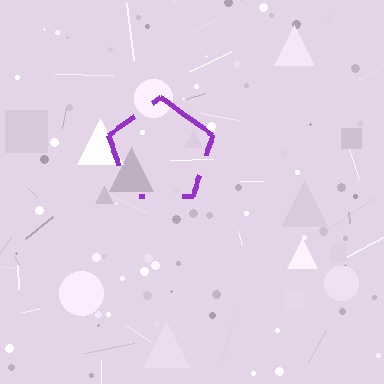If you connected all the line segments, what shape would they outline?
They would outline a pentagon.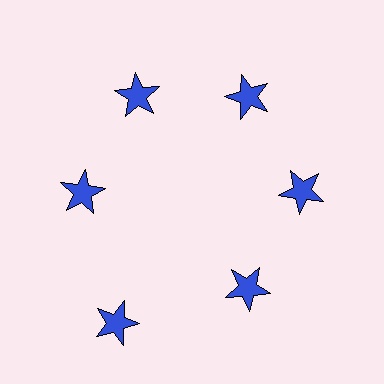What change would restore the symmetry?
The symmetry would be restored by moving it inward, back onto the ring so that all 6 stars sit at equal angles and equal distance from the center.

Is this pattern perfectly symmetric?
No. The 6 blue stars are arranged in a ring, but one element near the 7 o'clock position is pushed outward from the center, breaking the 6-fold rotational symmetry.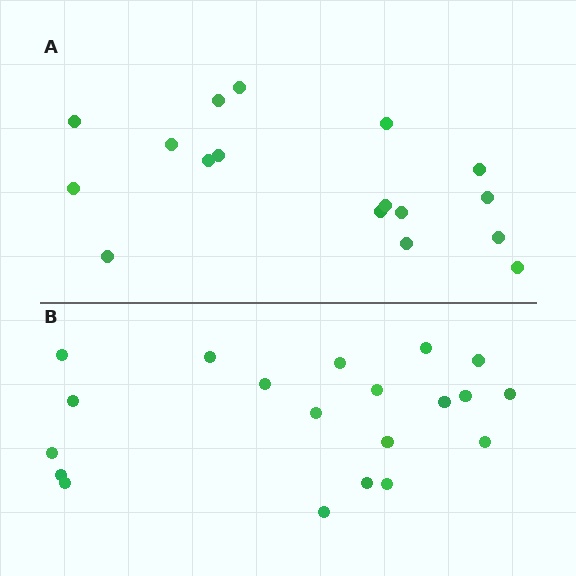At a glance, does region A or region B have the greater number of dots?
Region B (the bottom region) has more dots.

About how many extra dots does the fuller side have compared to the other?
Region B has just a few more — roughly 2 or 3 more dots than region A.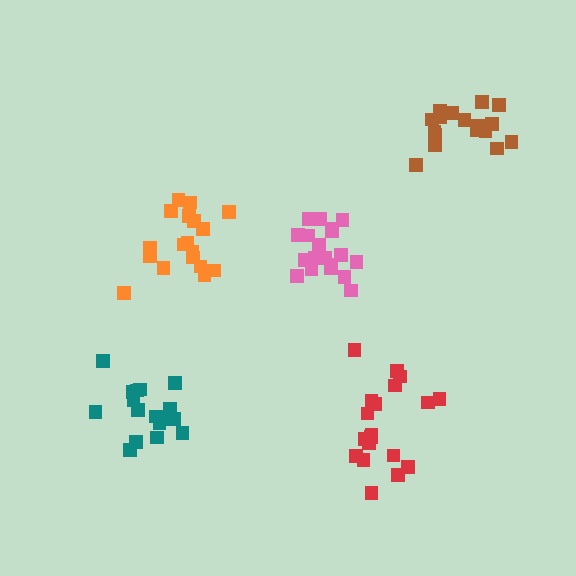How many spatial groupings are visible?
There are 5 spatial groupings.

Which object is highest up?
The brown cluster is topmost.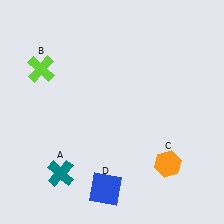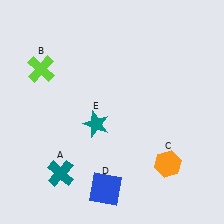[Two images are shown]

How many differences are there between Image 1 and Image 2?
There is 1 difference between the two images.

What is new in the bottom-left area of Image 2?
A teal star (E) was added in the bottom-left area of Image 2.